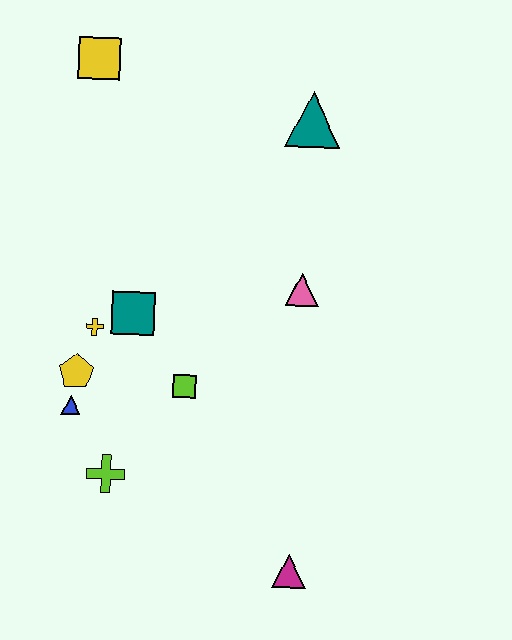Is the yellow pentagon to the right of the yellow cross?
No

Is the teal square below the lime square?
No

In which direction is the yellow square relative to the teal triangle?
The yellow square is to the left of the teal triangle.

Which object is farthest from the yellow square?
The magenta triangle is farthest from the yellow square.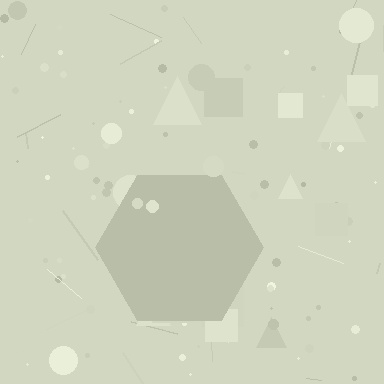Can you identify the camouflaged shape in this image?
The camouflaged shape is a hexagon.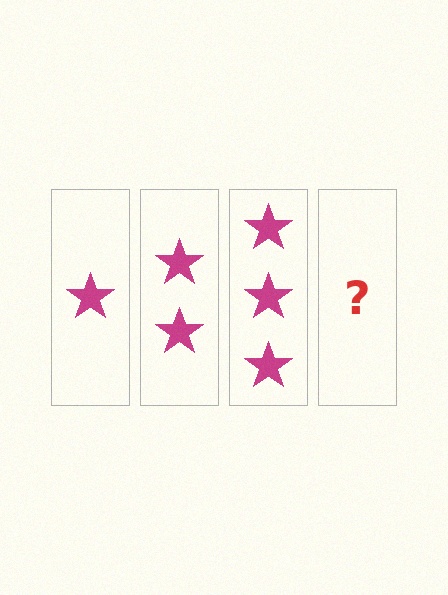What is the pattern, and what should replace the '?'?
The pattern is that each step adds one more star. The '?' should be 4 stars.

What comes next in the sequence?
The next element should be 4 stars.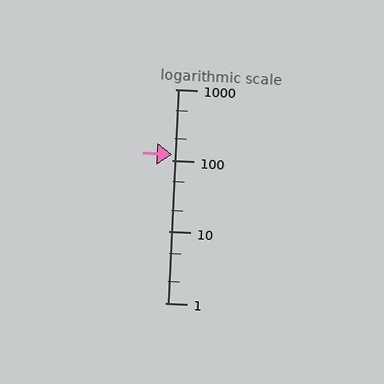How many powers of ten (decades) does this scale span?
The scale spans 3 decades, from 1 to 1000.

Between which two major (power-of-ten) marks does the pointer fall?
The pointer is between 100 and 1000.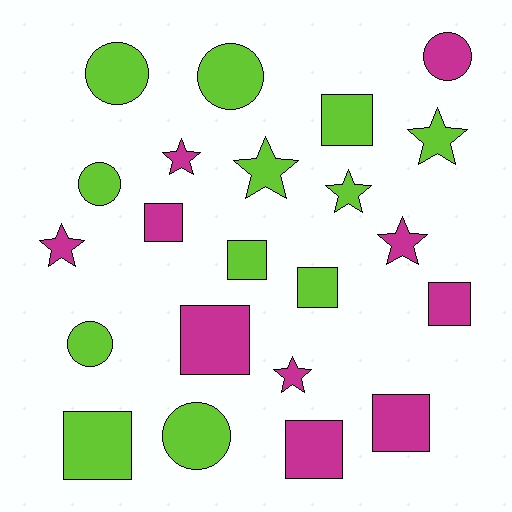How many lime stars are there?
There are 3 lime stars.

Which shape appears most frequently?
Square, with 9 objects.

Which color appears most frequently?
Lime, with 12 objects.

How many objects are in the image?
There are 22 objects.